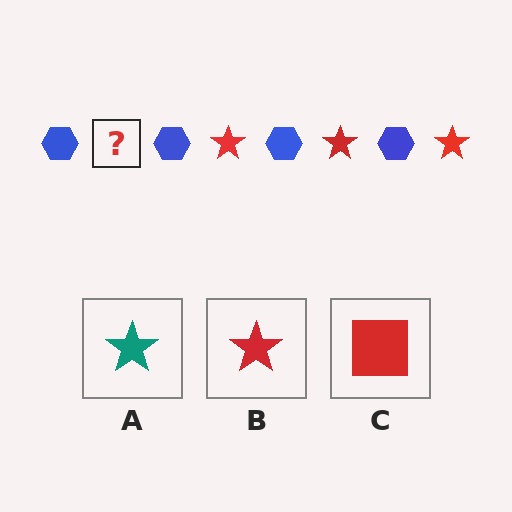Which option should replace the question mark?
Option B.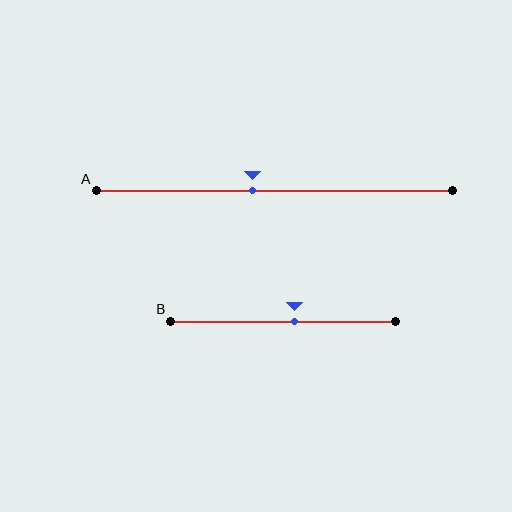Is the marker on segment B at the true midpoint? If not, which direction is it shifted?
No, the marker on segment B is shifted to the right by about 5% of the segment length.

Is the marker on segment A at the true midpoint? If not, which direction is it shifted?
No, the marker on segment A is shifted to the left by about 6% of the segment length.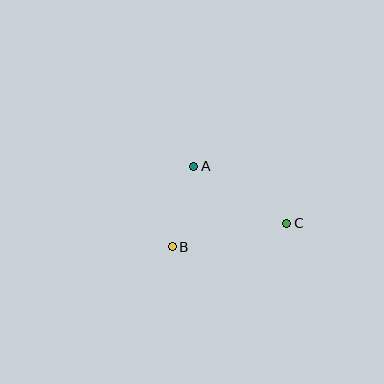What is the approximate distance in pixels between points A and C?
The distance between A and C is approximately 109 pixels.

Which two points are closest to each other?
Points A and B are closest to each other.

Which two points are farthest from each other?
Points B and C are farthest from each other.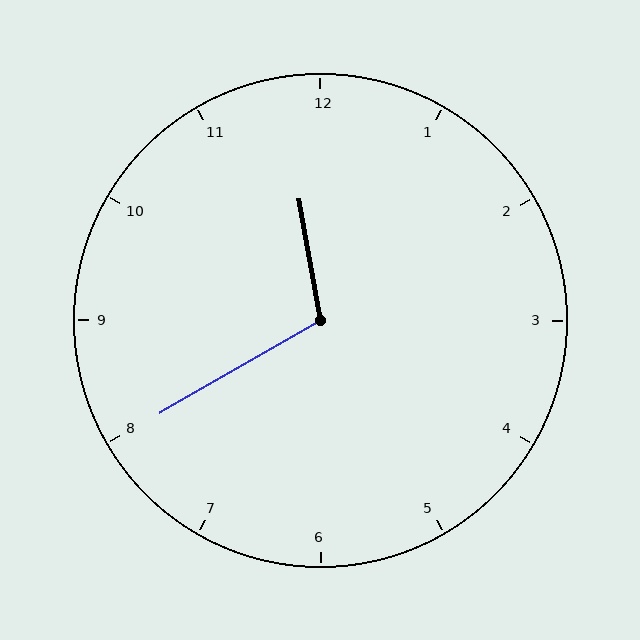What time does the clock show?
11:40.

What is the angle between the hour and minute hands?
Approximately 110 degrees.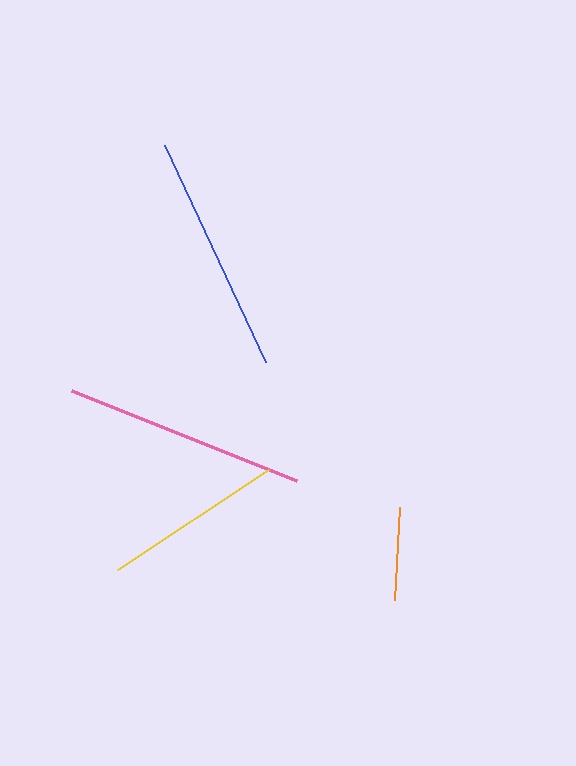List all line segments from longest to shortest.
From longest to shortest: pink, blue, yellow, orange.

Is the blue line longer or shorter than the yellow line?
The blue line is longer than the yellow line.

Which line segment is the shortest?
The orange line is the shortest at approximately 93 pixels.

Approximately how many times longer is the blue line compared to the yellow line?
The blue line is approximately 1.3 times the length of the yellow line.